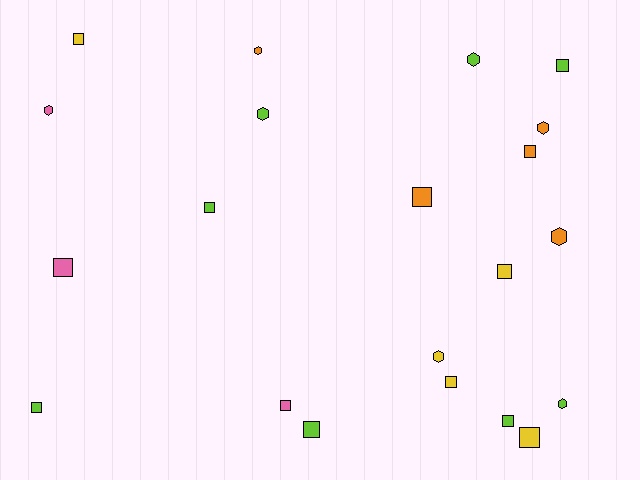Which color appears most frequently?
Lime, with 8 objects.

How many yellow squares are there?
There are 4 yellow squares.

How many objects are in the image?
There are 21 objects.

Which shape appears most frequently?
Square, with 13 objects.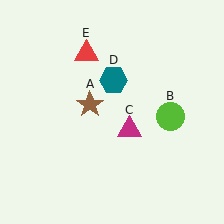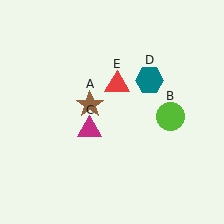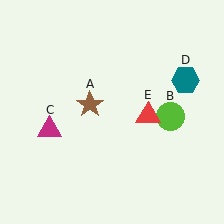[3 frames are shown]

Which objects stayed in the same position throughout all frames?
Brown star (object A) and lime circle (object B) remained stationary.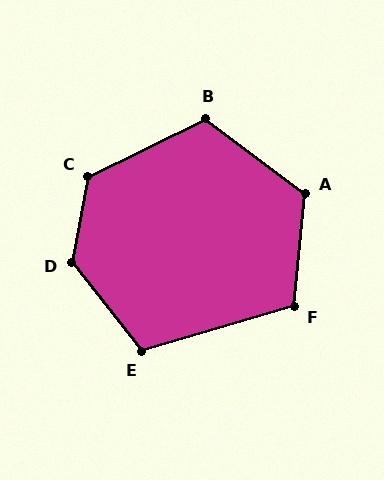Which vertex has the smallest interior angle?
F, at approximately 112 degrees.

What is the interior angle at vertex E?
Approximately 112 degrees (obtuse).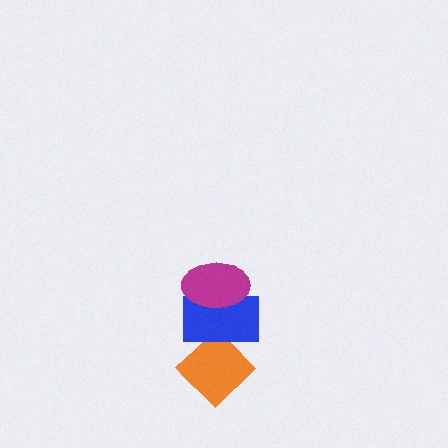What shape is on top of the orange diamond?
The blue rectangle is on top of the orange diamond.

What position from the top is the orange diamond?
The orange diamond is 3rd from the top.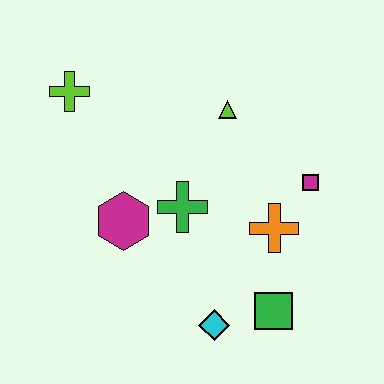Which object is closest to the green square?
The cyan diamond is closest to the green square.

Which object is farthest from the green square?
The lime cross is farthest from the green square.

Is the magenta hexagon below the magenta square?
Yes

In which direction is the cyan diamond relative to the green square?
The cyan diamond is to the left of the green square.